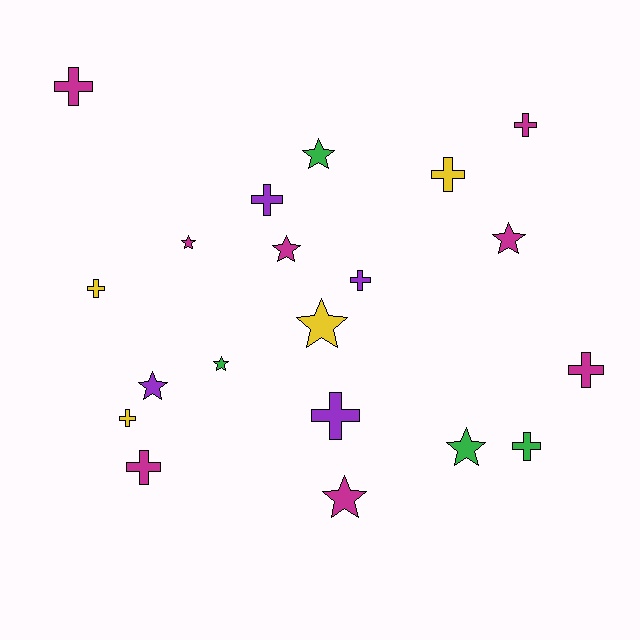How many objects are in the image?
There are 20 objects.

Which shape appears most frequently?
Cross, with 11 objects.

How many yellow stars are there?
There is 1 yellow star.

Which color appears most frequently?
Magenta, with 8 objects.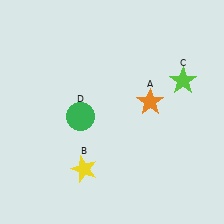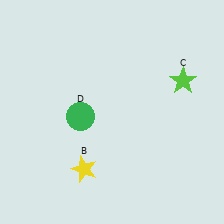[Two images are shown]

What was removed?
The orange star (A) was removed in Image 2.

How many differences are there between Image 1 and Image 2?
There is 1 difference between the two images.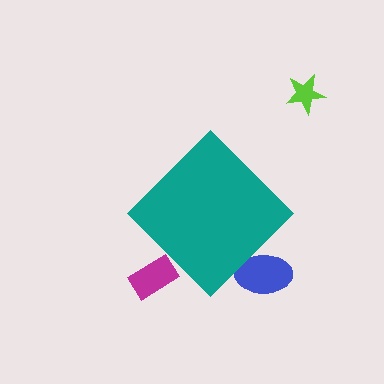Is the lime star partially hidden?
No, the lime star is fully visible.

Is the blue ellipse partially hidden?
Yes, the blue ellipse is partially hidden behind the teal diamond.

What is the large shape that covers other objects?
A teal diamond.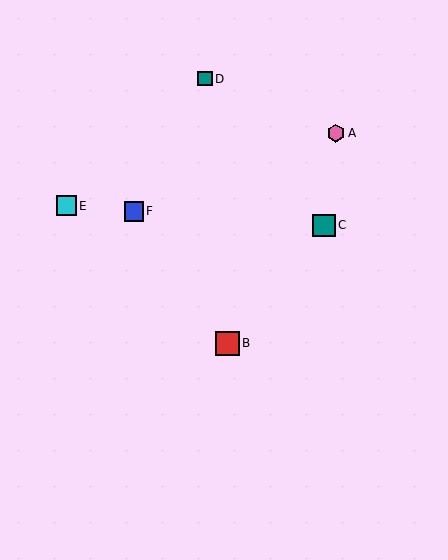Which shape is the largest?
The red square (labeled B) is the largest.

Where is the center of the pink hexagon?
The center of the pink hexagon is at (336, 133).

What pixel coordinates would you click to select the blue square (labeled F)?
Click at (134, 211) to select the blue square F.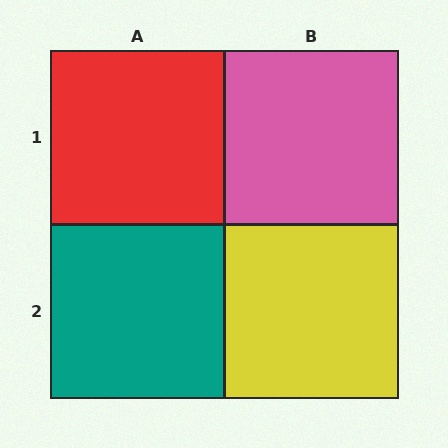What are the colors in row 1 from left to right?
Red, pink.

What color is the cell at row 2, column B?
Yellow.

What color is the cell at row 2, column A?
Teal.